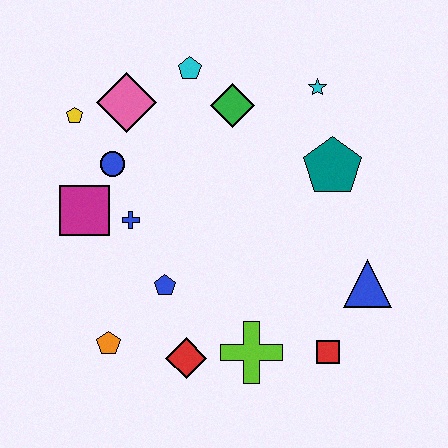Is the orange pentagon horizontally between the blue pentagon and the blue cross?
No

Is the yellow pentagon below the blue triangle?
No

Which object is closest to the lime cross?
The red diamond is closest to the lime cross.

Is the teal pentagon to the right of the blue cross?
Yes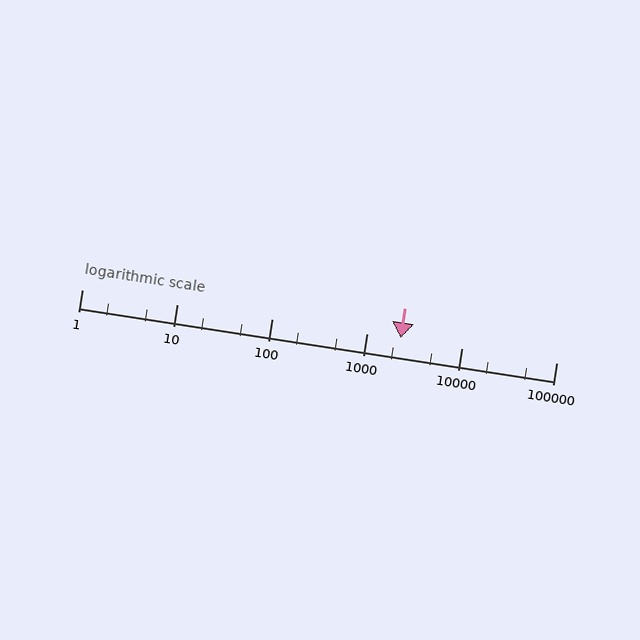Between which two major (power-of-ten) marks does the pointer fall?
The pointer is between 1000 and 10000.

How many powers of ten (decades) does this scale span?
The scale spans 5 decades, from 1 to 100000.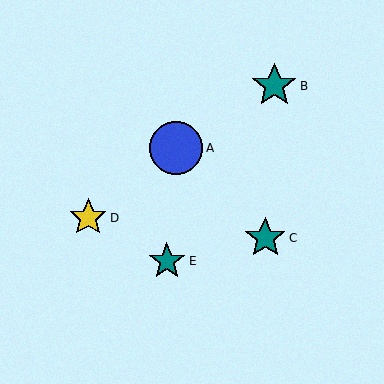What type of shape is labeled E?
Shape E is a teal star.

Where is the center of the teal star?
The center of the teal star is at (274, 86).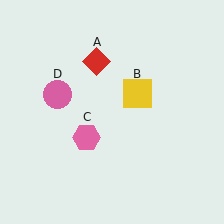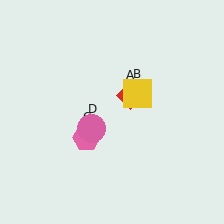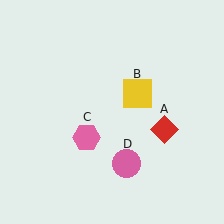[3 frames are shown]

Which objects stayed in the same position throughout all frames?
Yellow square (object B) and pink hexagon (object C) remained stationary.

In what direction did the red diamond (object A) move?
The red diamond (object A) moved down and to the right.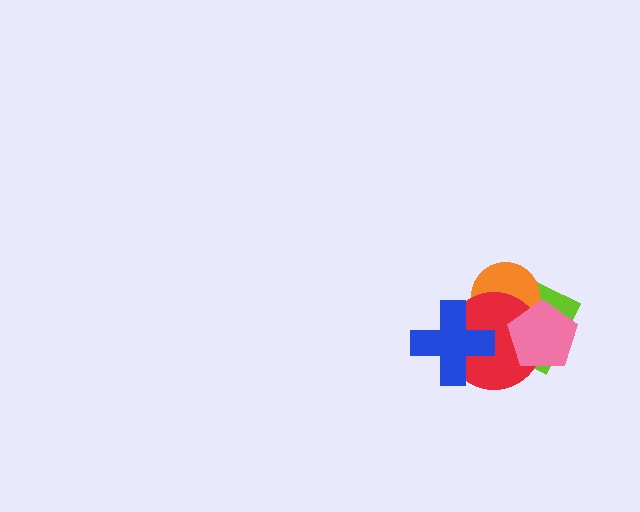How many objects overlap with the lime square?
3 objects overlap with the lime square.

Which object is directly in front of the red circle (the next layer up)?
The pink pentagon is directly in front of the red circle.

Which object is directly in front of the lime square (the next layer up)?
The orange circle is directly in front of the lime square.